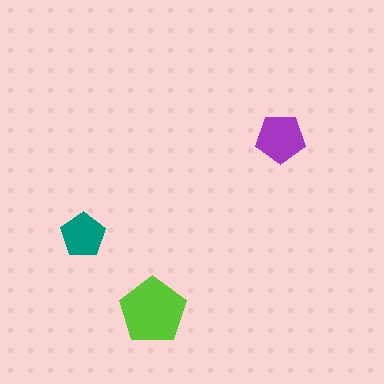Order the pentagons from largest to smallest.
the lime one, the purple one, the teal one.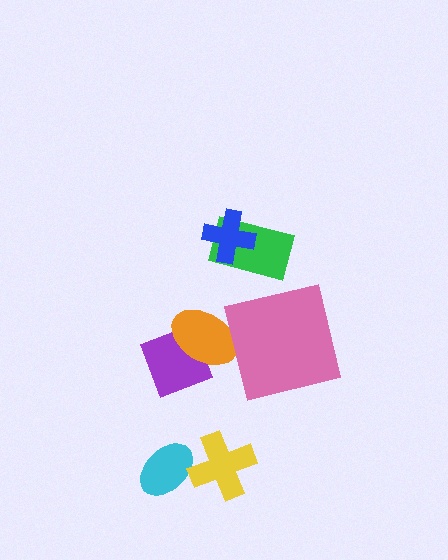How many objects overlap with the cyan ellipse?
1 object overlaps with the cyan ellipse.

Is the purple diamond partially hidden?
Yes, it is partially covered by another shape.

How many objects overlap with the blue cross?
1 object overlaps with the blue cross.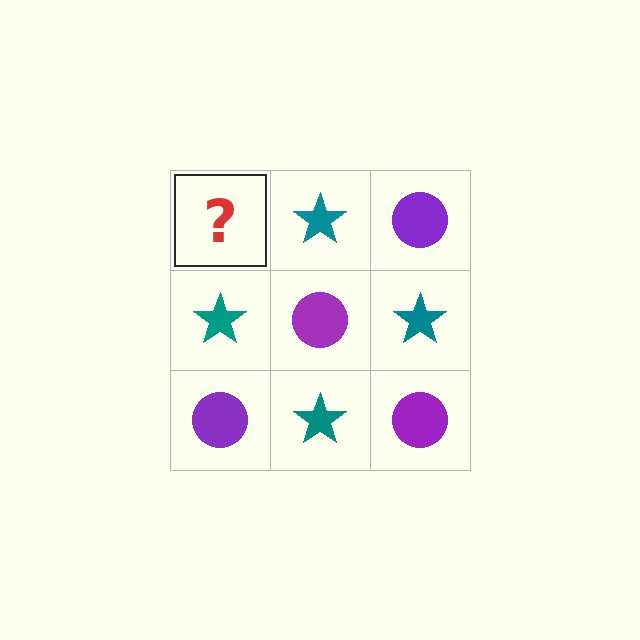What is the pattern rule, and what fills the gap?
The rule is that it alternates purple circle and teal star in a checkerboard pattern. The gap should be filled with a purple circle.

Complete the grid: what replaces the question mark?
The question mark should be replaced with a purple circle.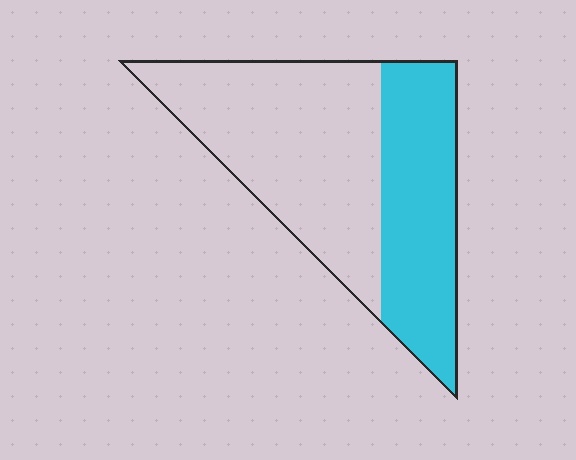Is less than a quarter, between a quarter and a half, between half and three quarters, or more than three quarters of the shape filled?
Between a quarter and a half.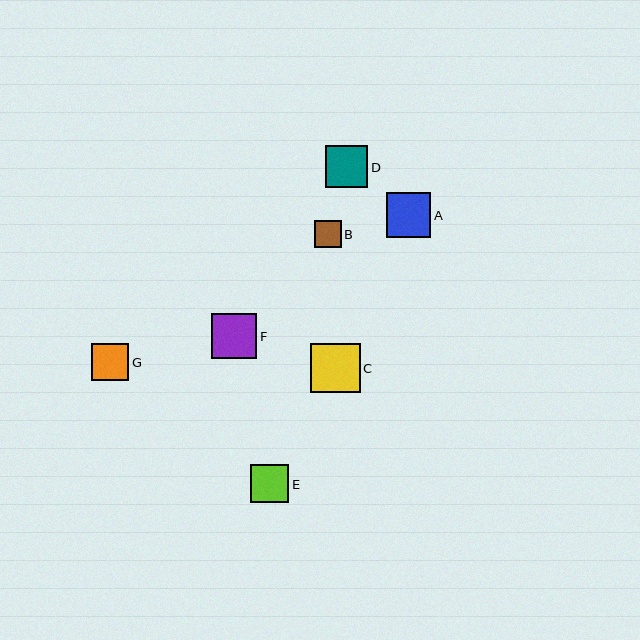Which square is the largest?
Square C is the largest with a size of approximately 50 pixels.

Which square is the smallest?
Square B is the smallest with a size of approximately 27 pixels.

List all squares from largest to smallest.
From largest to smallest: C, F, A, D, E, G, B.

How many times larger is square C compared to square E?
Square C is approximately 1.3 times the size of square E.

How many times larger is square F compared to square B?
Square F is approximately 1.7 times the size of square B.